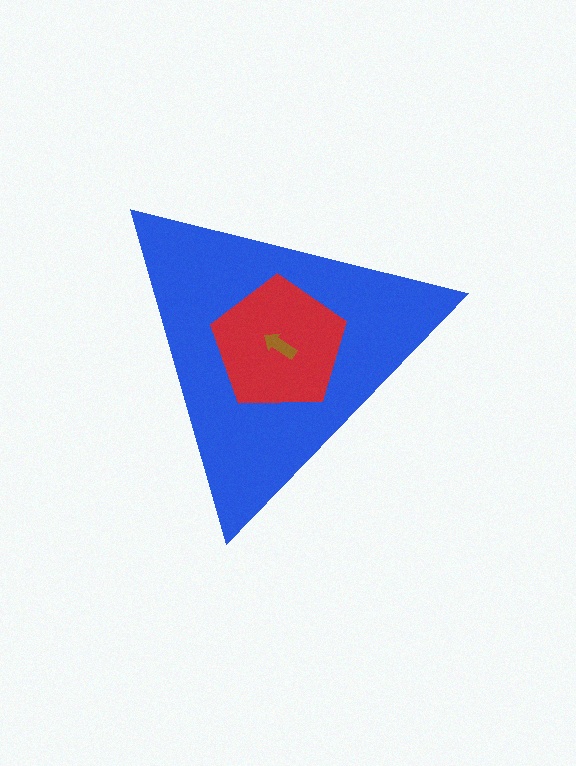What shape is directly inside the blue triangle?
The red pentagon.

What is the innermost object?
The brown arrow.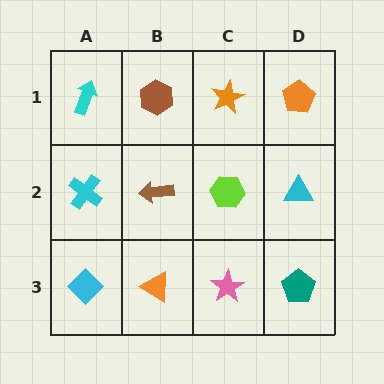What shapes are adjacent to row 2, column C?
An orange star (row 1, column C), a pink star (row 3, column C), a brown arrow (row 2, column B), a cyan triangle (row 2, column D).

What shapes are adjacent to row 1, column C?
A lime hexagon (row 2, column C), a brown hexagon (row 1, column B), an orange pentagon (row 1, column D).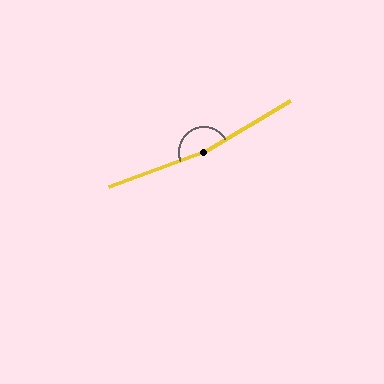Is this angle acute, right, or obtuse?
It is obtuse.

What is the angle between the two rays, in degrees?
Approximately 170 degrees.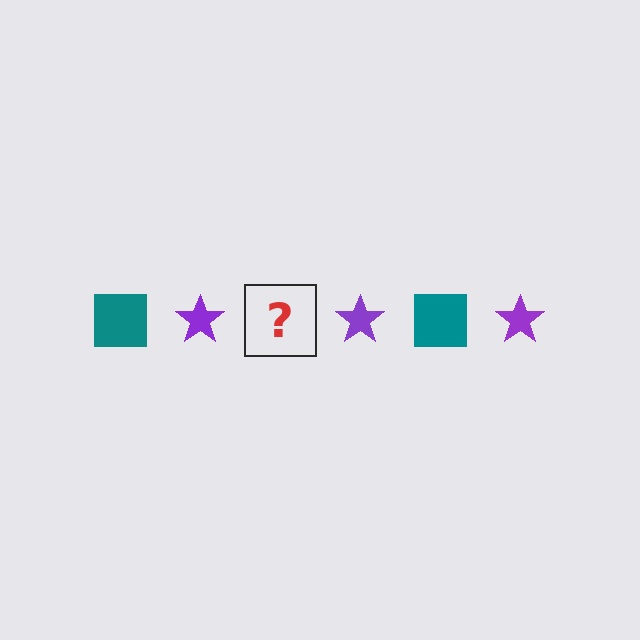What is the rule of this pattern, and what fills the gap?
The rule is that the pattern alternates between teal square and purple star. The gap should be filled with a teal square.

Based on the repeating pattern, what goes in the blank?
The blank should be a teal square.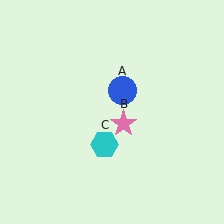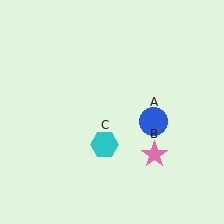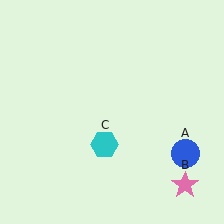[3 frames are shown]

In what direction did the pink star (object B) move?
The pink star (object B) moved down and to the right.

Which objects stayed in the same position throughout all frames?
Cyan hexagon (object C) remained stationary.